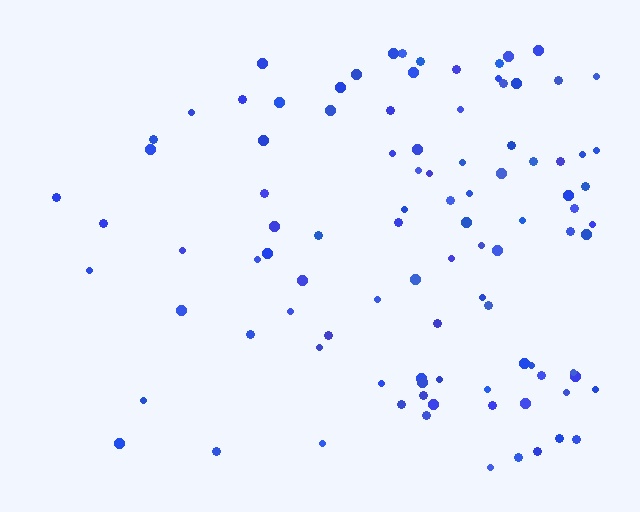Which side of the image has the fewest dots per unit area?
The left.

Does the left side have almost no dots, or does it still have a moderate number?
Still a moderate number, just noticeably fewer than the right.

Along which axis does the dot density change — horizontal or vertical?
Horizontal.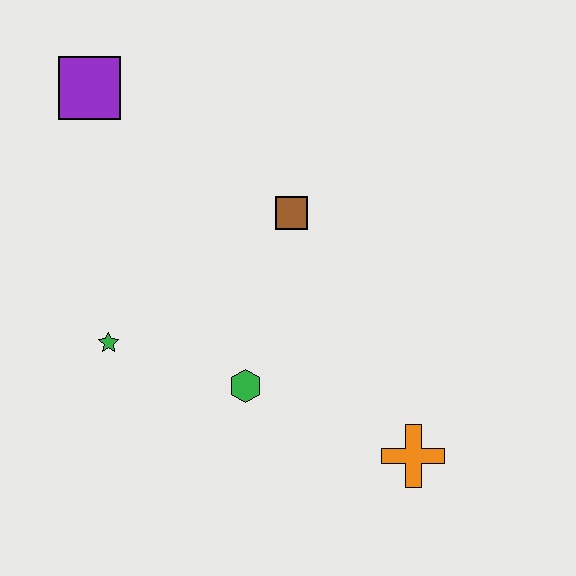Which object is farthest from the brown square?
The orange cross is farthest from the brown square.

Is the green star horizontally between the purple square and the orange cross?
Yes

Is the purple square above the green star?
Yes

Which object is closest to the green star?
The green hexagon is closest to the green star.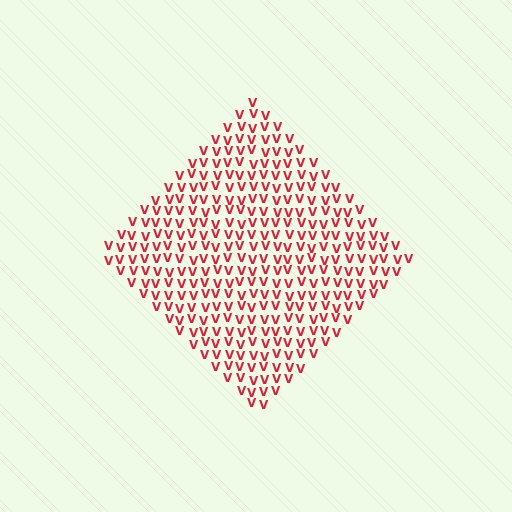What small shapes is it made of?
It is made of small letter V's.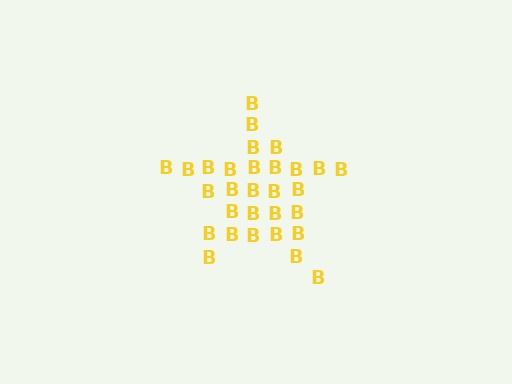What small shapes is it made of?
It is made of small letter B's.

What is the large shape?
The large shape is a star.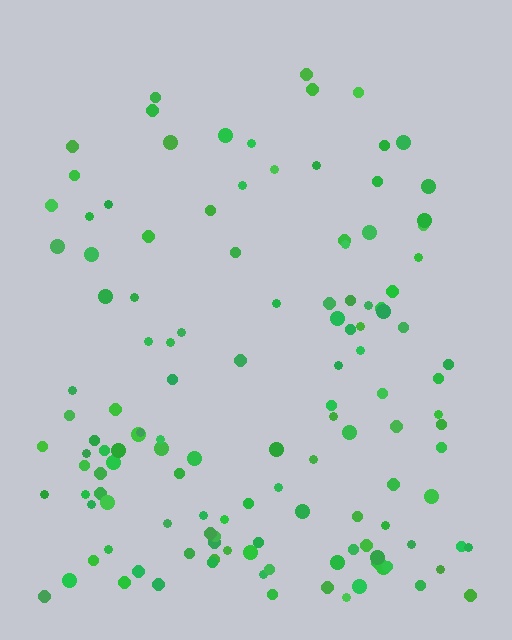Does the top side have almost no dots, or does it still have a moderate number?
Still a moderate number, just noticeably fewer than the bottom.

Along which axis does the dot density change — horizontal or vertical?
Vertical.